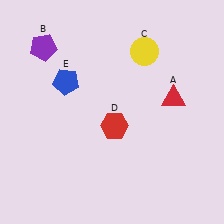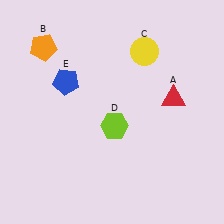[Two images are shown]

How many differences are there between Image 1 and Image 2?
There are 2 differences between the two images.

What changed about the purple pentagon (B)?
In Image 1, B is purple. In Image 2, it changed to orange.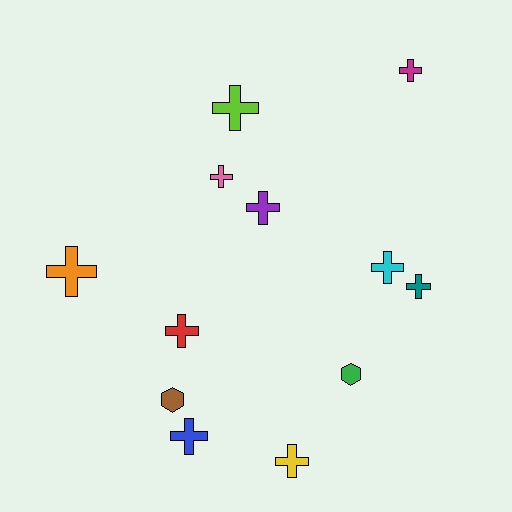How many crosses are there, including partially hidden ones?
There are 10 crosses.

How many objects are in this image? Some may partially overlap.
There are 12 objects.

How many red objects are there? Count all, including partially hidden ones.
There is 1 red object.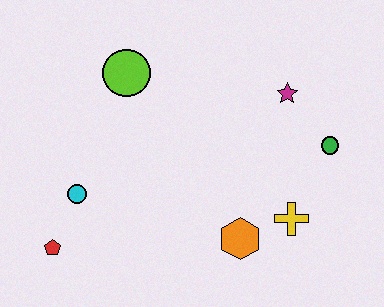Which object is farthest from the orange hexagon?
The lime circle is farthest from the orange hexagon.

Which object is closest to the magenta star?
The green circle is closest to the magenta star.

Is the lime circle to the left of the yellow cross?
Yes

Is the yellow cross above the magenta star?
No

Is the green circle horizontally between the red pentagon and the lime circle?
No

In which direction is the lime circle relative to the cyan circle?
The lime circle is above the cyan circle.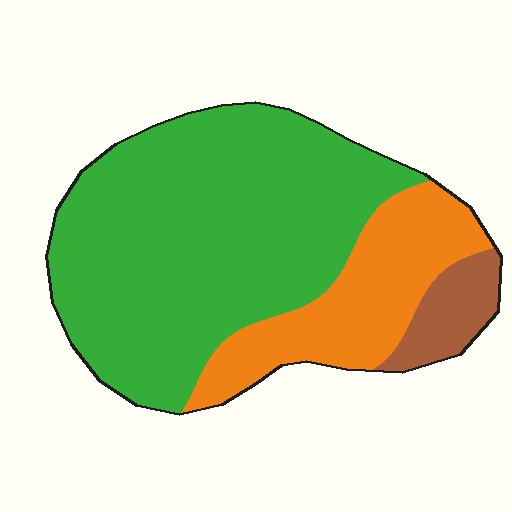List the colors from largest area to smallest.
From largest to smallest: green, orange, brown.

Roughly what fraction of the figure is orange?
Orange takes up between a sixth and a third of the figure.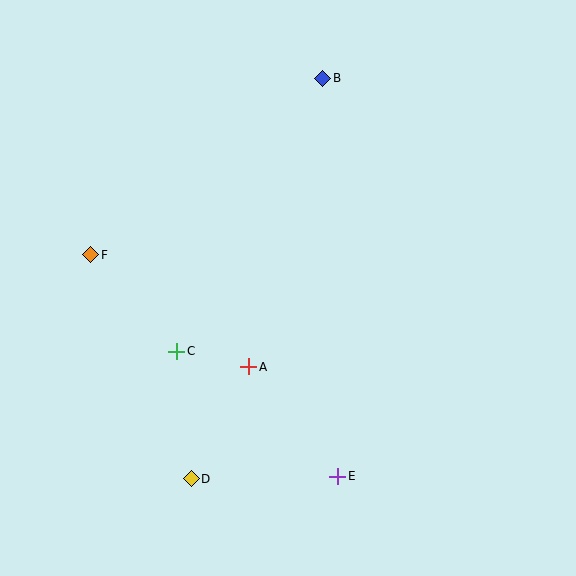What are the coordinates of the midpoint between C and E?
The midpoint between C and E is at (257, 414).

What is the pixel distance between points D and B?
The distance between D and B is 422 pixels.